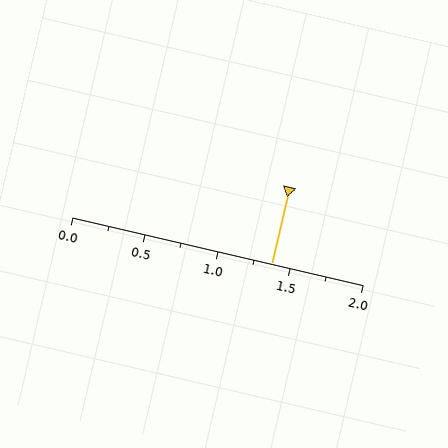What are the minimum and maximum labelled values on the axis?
The axis runs from 0.0 to 2.0.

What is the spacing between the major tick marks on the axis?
The major ticks are spaced 0.5 apart.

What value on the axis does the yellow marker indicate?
The marker indicates approximately 1.38.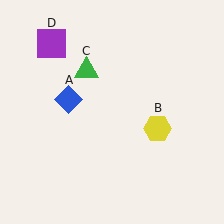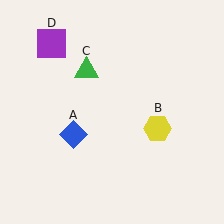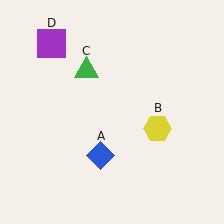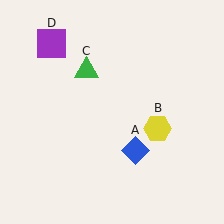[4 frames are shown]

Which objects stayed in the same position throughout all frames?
Yellow hexagon (object B) and green triangle (object C) and purple square (object D) remained stationary.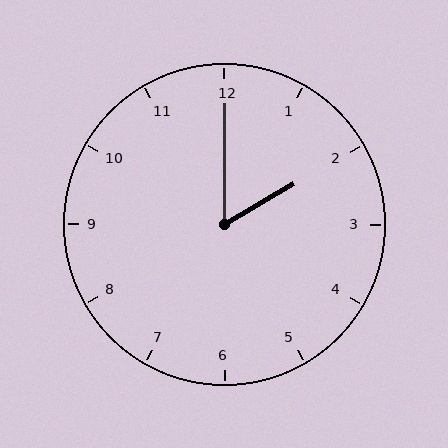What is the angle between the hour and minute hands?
Approximately 60 degrees.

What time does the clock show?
2:00.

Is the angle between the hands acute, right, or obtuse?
It is acute.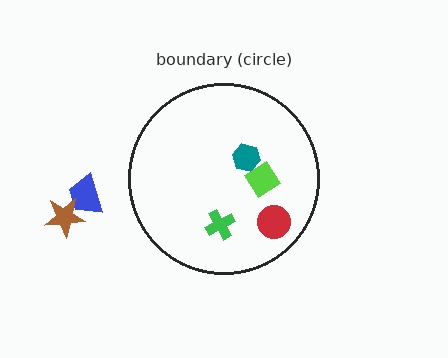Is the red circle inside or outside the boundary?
Inside.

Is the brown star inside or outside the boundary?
Outside.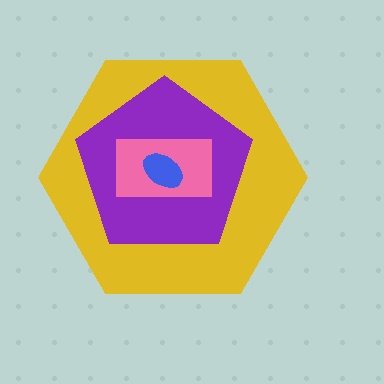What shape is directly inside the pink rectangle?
The blue ellipse.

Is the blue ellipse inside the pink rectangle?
Yes.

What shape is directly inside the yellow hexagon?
The purple pentagon.